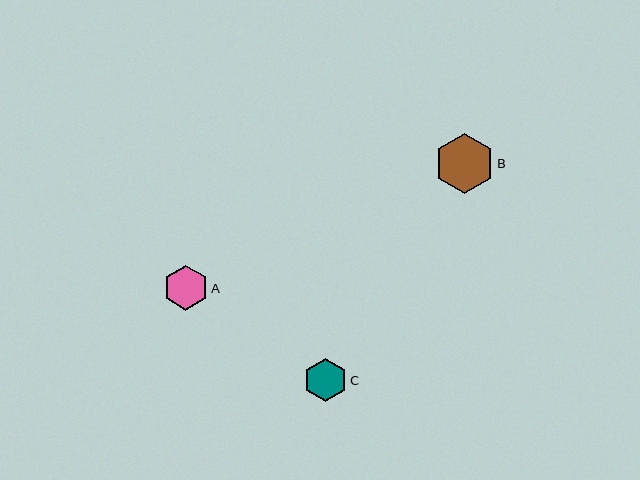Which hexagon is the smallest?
Hexagon C is the smallest with a size of approximately 43 pixels.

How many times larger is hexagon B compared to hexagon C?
Hexagon B is approximately 1.4 times the size of hexagon C.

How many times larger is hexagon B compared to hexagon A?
Hexagon B is approximately 1.4 times the size of hexagon A.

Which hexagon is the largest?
Hexagon B is the largest with a size of approximately 60 pixels.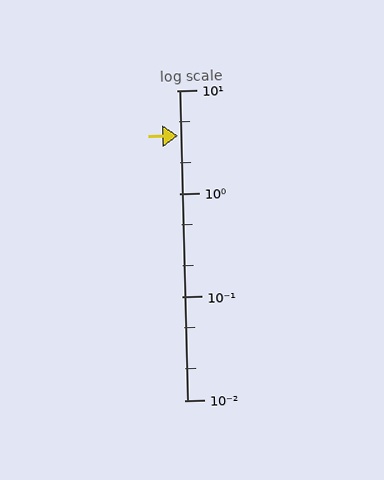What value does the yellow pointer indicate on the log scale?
The pointer indicates approximately 3.6.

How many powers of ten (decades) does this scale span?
The scale spans 3 decades, from 0.01 to 10.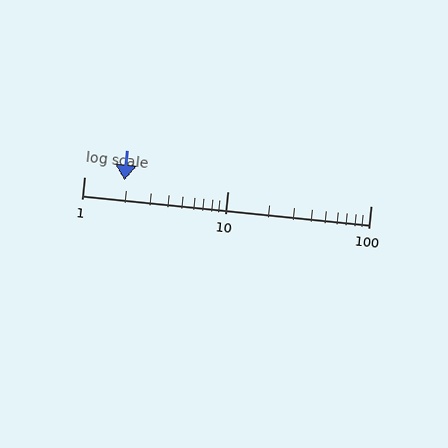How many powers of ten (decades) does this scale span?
The scale spans 2 decades, from 1 to 100.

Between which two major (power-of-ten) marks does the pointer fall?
The pointer is between 1 and 10.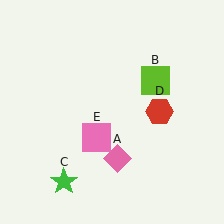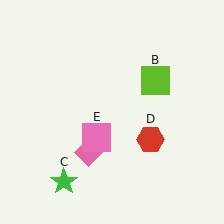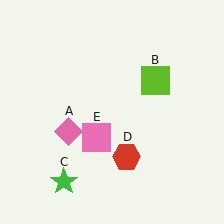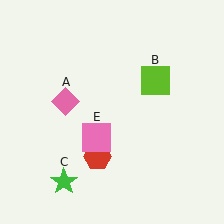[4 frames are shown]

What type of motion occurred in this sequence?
The pink diamond (object A), red hexagon (object D) rotated clockwise around the center of the scene.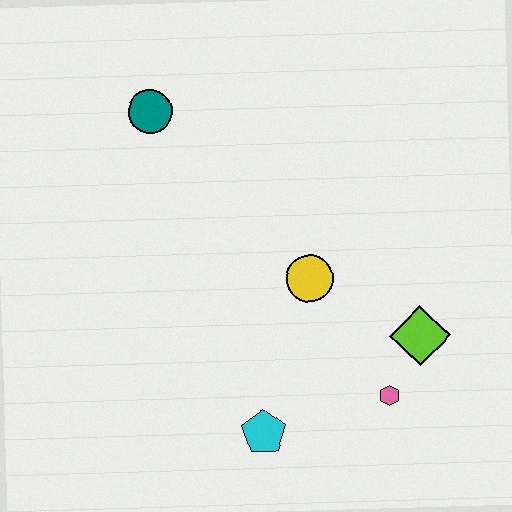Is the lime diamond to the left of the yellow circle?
No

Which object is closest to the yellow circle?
The lime diamond is closest to the yellow circle.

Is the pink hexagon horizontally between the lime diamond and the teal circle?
Yes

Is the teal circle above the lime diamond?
Yes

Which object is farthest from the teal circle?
The pink hexagon is farthest from the teal circle.